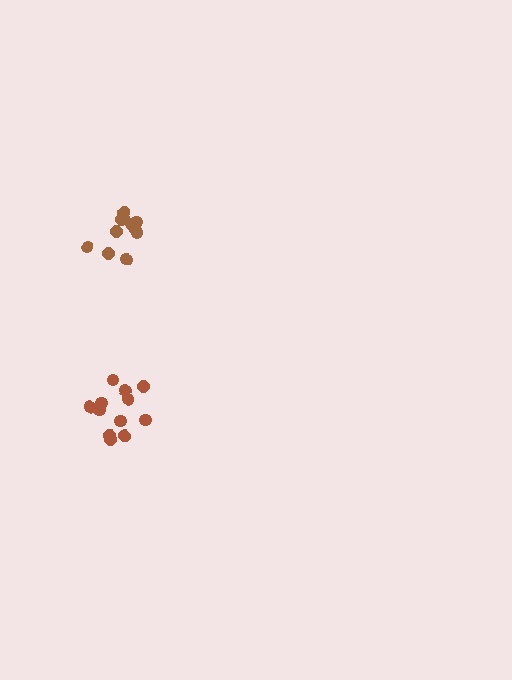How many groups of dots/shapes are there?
There are 2 groups.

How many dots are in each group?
Group 1: 12 dots, Group 2: 11 dots (23 total).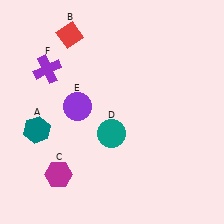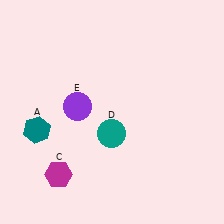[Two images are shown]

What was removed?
The purple cross (F), the red diamond (B) were removed in Image 2.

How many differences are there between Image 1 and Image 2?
There are 2 differences between the two images.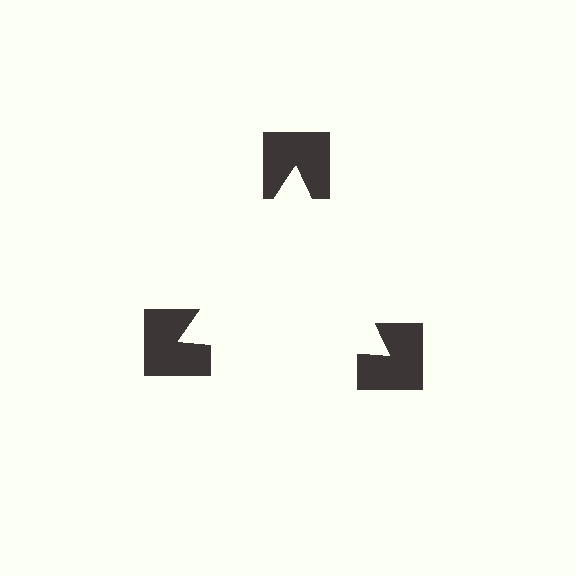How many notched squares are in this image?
There are 3 — one at each vertex of the illusory triangle.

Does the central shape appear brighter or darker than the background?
It typically appears slightly brighter than the background, even though no actual brightness change is drawn.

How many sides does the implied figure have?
3 sides.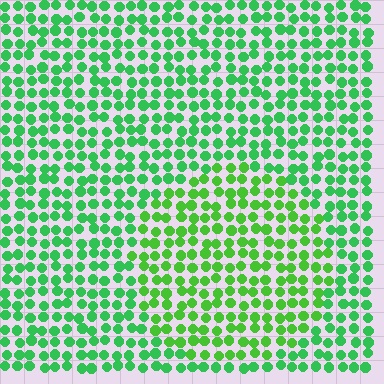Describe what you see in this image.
The image is filled with small green elements in a uniform arrangement. A circle-shaped region is visible where the elements are tinted to a slightly different hue, forming a subtle color boundary.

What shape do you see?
I see a circle.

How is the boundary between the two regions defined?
The boundary is defined purely by a slight shift in hue (about 23 degrees). Spacing, size, and orientation are identical on both sides.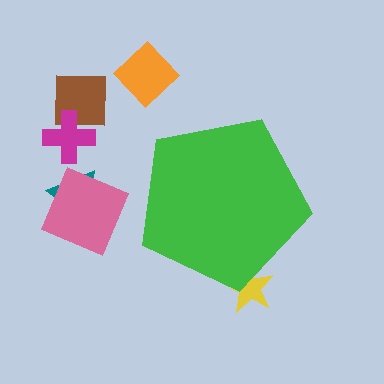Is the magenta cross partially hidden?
No, the magenta cross is fully visible.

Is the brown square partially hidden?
No, the brown square is fully visible.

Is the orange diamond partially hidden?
No, the orange diamond is fully visible.